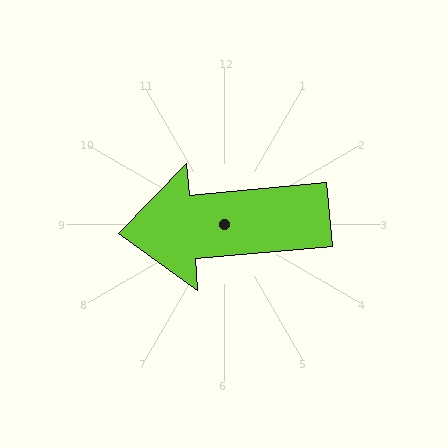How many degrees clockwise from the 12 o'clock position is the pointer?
Approximately 265 degrees.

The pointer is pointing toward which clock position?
Roughly 9 o'clock.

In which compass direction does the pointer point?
West.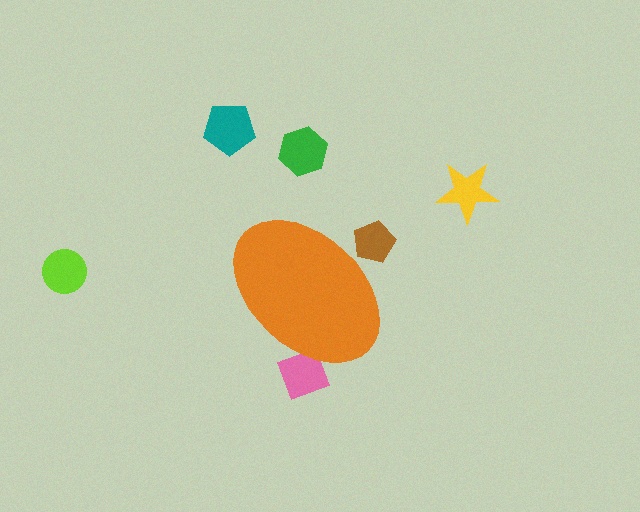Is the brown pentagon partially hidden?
Yes, the brown pentagon is partially hidden behind the orange ellipse.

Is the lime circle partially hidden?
No, the lime circle is fully visible.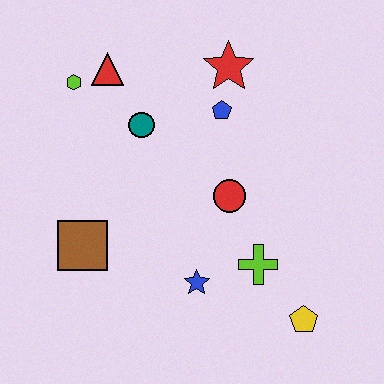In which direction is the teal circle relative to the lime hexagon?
The teal circle is to the right of the lime hexagon.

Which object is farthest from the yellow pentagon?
The lime hexagon is farthest from the yellow pentagon.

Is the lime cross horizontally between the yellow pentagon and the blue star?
Yes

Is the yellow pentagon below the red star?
Yes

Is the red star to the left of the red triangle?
No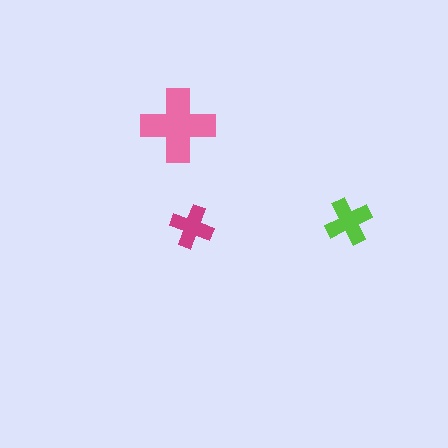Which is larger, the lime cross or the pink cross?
The pink one.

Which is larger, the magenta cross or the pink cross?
The pink one.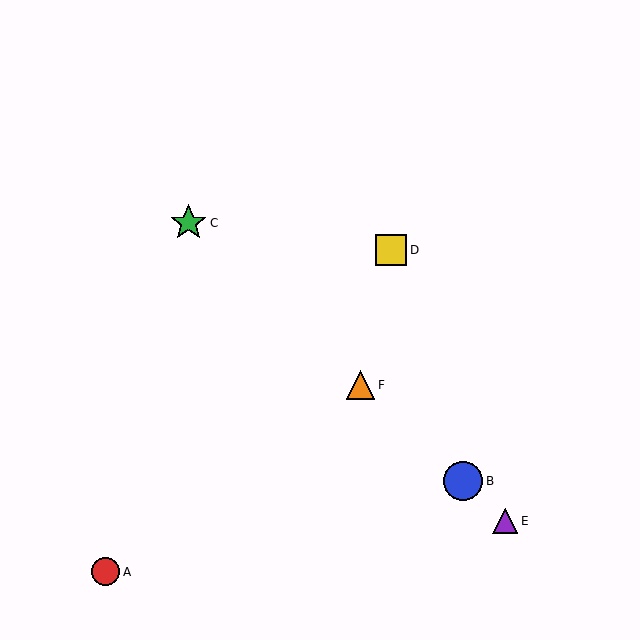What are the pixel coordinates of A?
Object A is at (106, 572).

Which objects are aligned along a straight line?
Objects B, C, E, F are aligned along a straight line.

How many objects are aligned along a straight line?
4 objects (B, C, E, F) are aligned along a straight line.